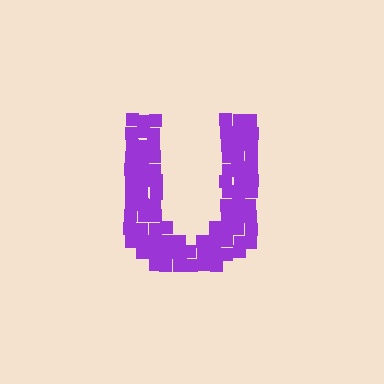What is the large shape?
The large shape is the letter U.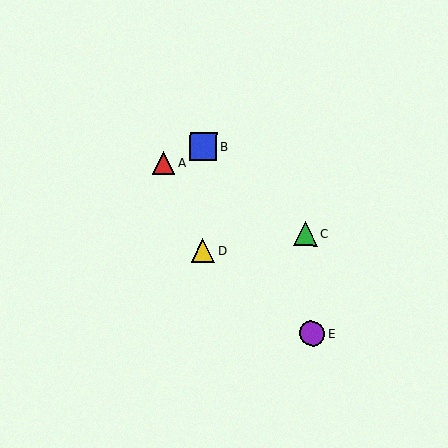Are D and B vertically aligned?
Yes, both are at x≈203.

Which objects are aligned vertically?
Objects B, D are aligned vertically.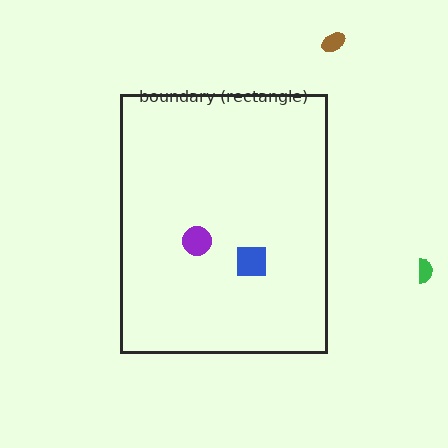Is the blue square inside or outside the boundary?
Inside.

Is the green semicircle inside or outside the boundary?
Outside.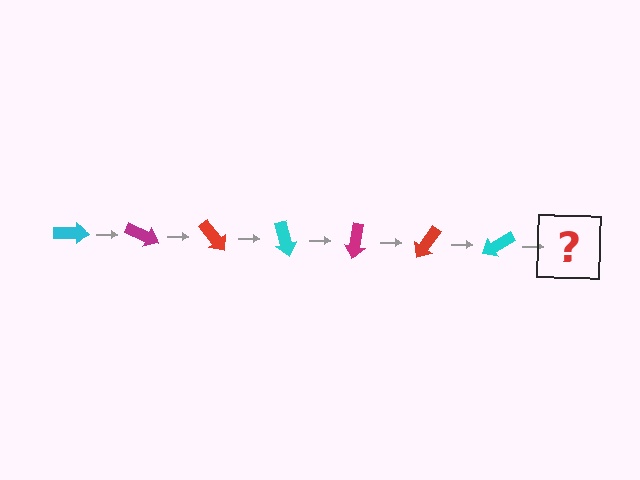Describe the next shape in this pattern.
It should be a magenta arrow, rotated 175 degrees from the start.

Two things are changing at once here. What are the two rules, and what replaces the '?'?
The two rules are that it rotates 25 degrees each step and the color cycles through cyan, magenta, and red. The '?' should be a magenta arrow, rotated 175 degrees from the start.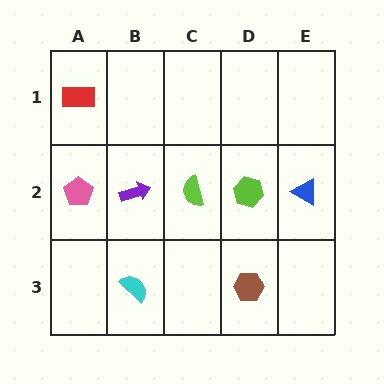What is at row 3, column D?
A brown hexagon.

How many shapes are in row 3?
2 shapes.